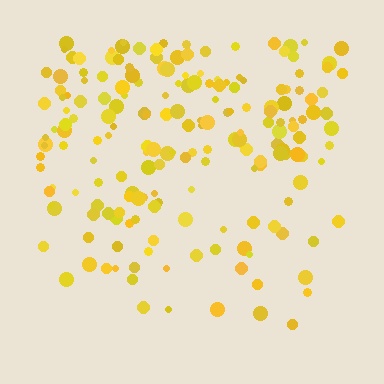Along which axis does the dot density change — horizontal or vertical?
Vertical.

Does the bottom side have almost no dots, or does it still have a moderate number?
Still a moderate number, just noticeably fewer than the top.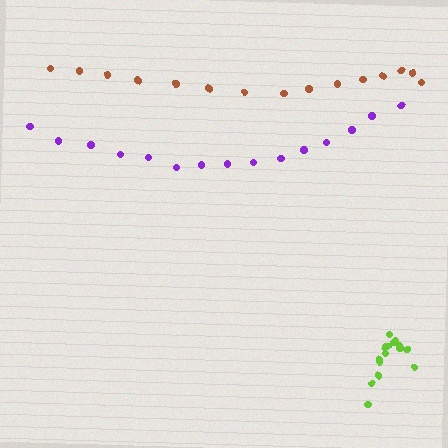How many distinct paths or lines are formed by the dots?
There are 3 distinct paths.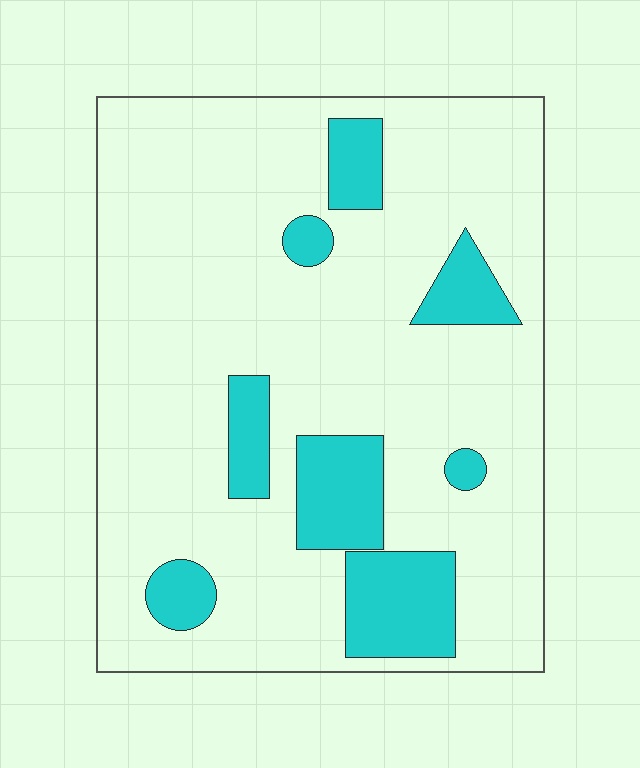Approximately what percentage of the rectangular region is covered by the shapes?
Approximately 20%.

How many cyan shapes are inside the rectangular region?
8.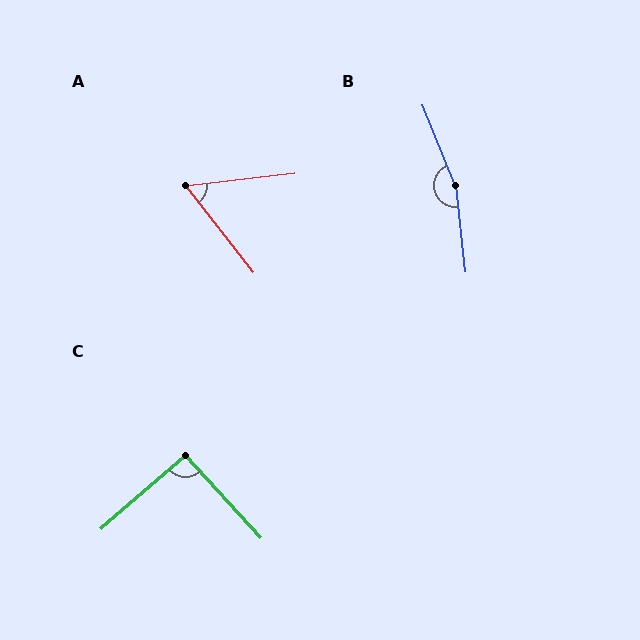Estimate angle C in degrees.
Approximately 92 degrees.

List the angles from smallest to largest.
A (59°), C (92°), B (164°).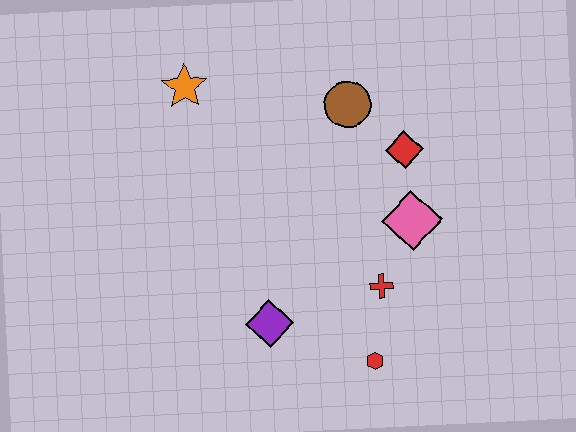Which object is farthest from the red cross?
The orange star is farthest from the red cross.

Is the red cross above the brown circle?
No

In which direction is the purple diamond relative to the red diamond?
The purple diamond is below the red diamond.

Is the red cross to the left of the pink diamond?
Yes